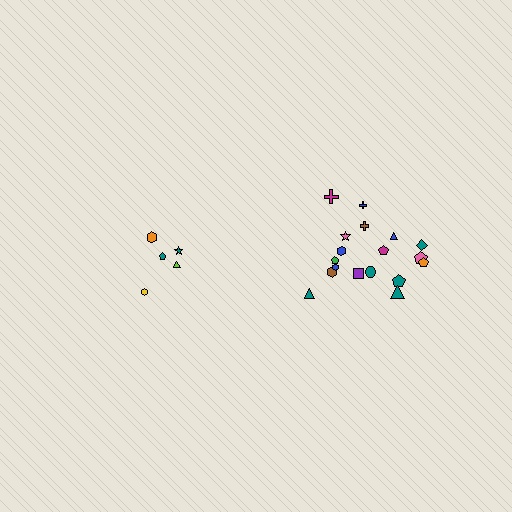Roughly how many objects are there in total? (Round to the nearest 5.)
Roughly 25 objects in total.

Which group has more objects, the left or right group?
The right group.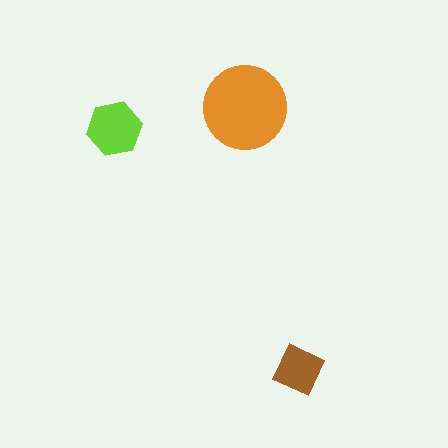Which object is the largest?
The orange circle.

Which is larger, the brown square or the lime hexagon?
The lime hexagon.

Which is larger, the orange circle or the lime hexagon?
The orange circle.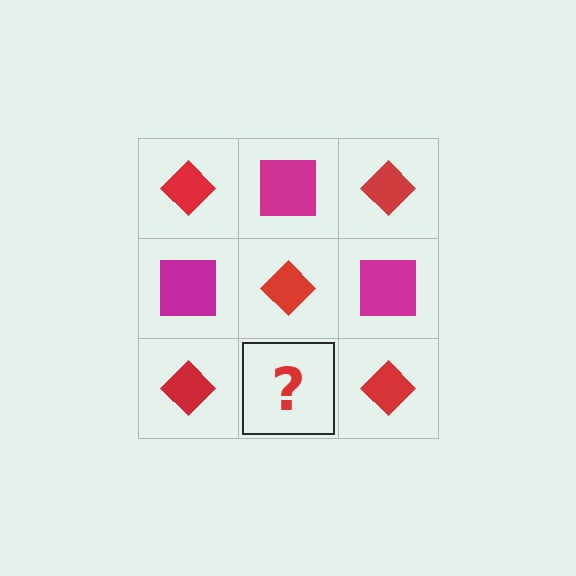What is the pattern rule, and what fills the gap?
The rule is that it alternates red diamond and magenta square in a checkerboard pattern. The gap should be filled with a magenta square.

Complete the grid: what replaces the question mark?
The question mark should be replaced with a magenta square.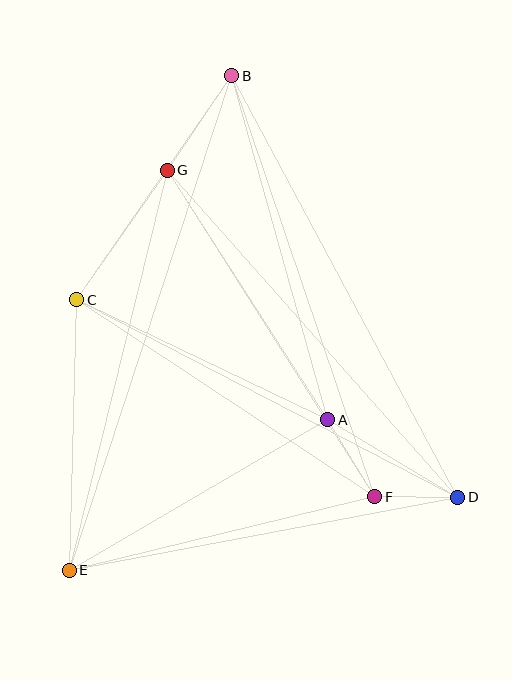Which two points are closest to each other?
Points D and F are closest to each other.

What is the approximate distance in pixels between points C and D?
The distance between C and D is approximately 429 pixels.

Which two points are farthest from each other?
Points B and E are farthest from each other.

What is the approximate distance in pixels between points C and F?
The distance between C and F is approximately 357 pixels.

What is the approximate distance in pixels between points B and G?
The distance between B and G is approximately 114 pixels.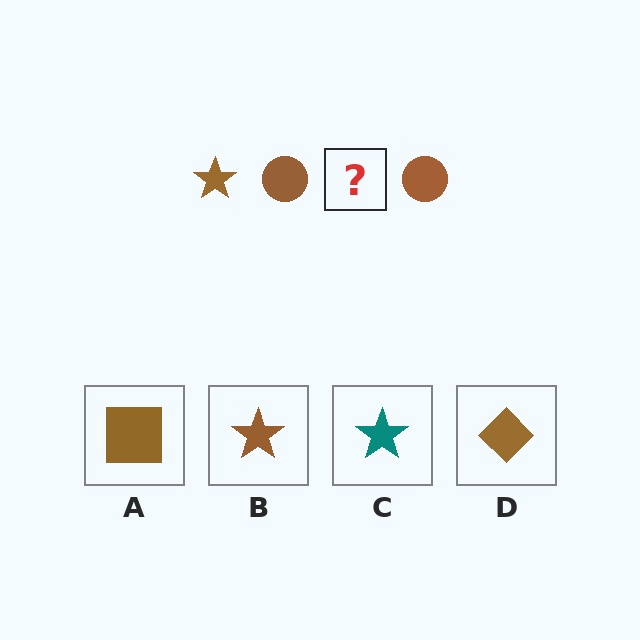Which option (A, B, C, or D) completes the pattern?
B.